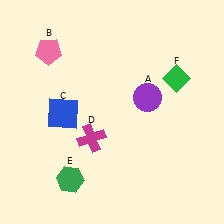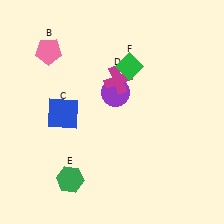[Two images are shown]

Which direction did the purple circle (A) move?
The purple circle (A) moved left.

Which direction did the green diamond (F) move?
The green diamond (F) moved left.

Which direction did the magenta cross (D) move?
The magenta cross (D) moved up.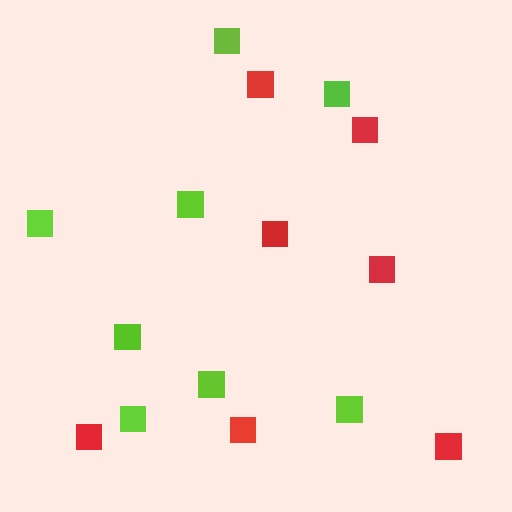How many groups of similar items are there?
There are 2 groups: one group of lime squares (8) and one group of red squares (7).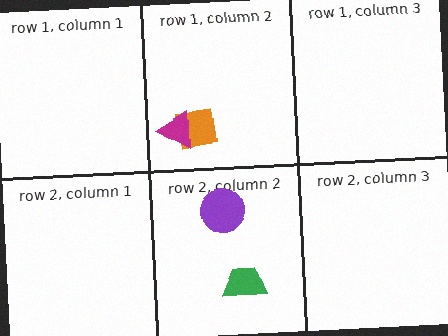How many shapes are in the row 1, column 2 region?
2.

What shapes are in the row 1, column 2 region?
The orange square, the magenta triangle.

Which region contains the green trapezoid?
The row 2, column 2 region.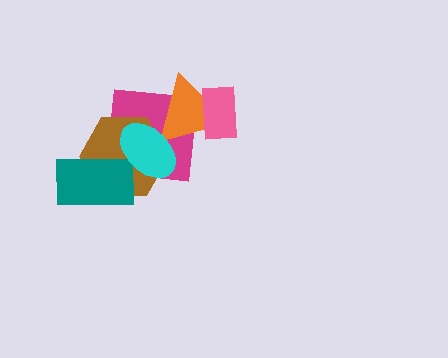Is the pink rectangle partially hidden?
No, no other shape covers it.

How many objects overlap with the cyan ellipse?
4 objects overlap with the cyan ellipse.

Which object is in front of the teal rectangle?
The cyan ellipse is in front of the teal rectangle.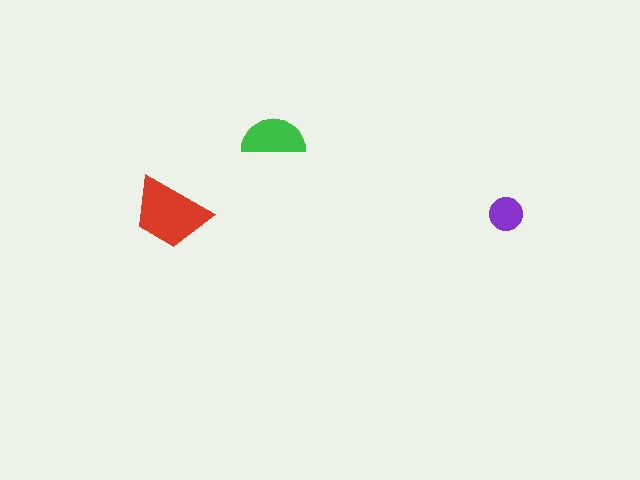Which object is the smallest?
The purple circle.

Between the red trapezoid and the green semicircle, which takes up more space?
The red trapezoid.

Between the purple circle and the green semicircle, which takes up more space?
The green semicircle.